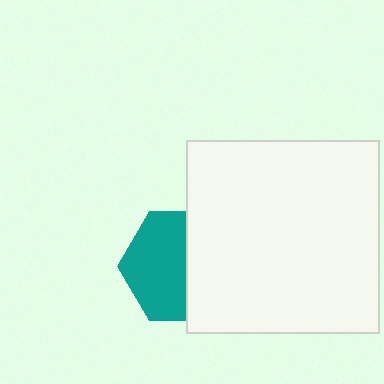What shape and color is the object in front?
The object in front is a white square.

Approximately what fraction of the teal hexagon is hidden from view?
Roughly 45% of the teal hexagon is hidden behind the white square.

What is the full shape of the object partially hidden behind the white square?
The partially hidden object is a teal hexagon.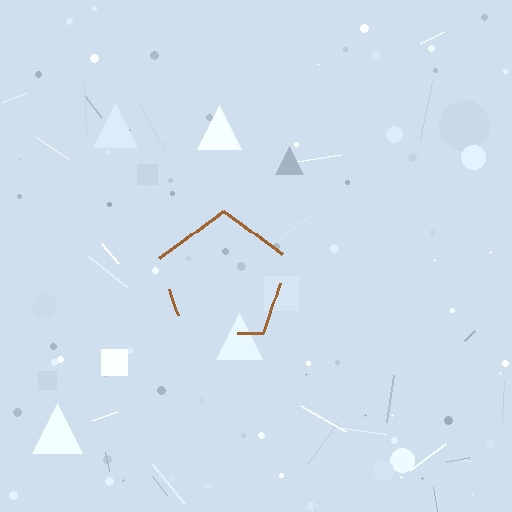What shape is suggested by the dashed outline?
The dashed outline suggests a pentagon.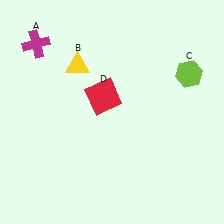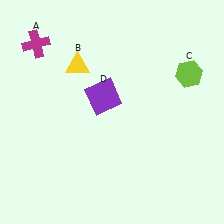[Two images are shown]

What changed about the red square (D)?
In Image 1, D is red. In Image 2, it changed to purple.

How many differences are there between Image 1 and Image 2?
There is 1 difference between the two images.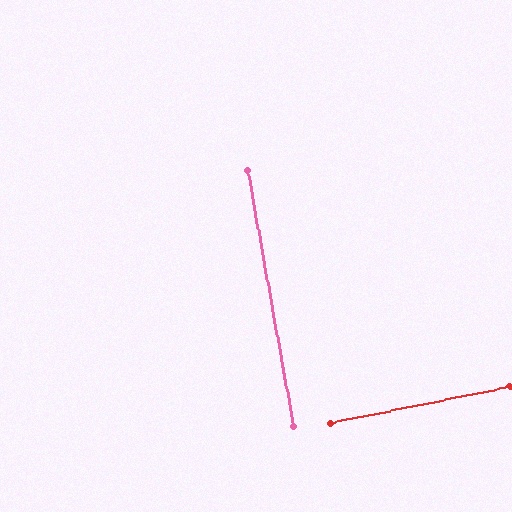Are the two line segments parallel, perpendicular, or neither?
Perpendicular — they meet at approximately 89°.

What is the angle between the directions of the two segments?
Approximately 89 degrees.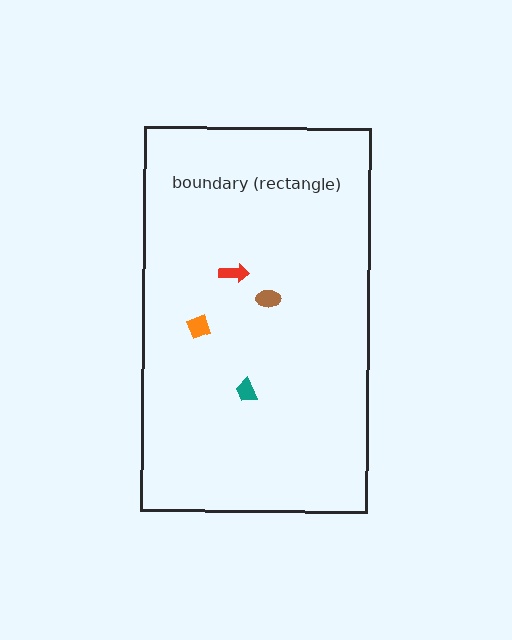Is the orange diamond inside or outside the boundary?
Inside.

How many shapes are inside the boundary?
4 inside, 0 outside.